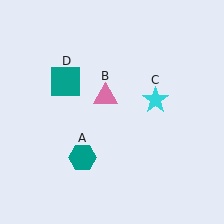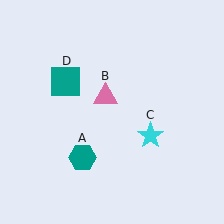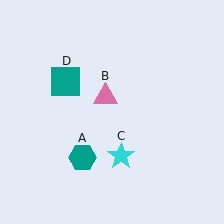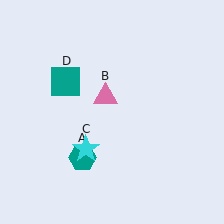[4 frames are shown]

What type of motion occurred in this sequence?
The cyan star (object C) rotated clockwise around the center of the scene.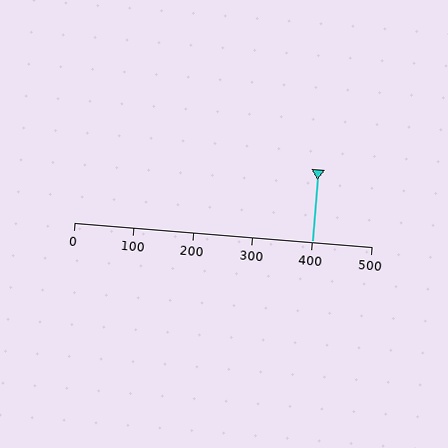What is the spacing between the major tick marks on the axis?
The major ticks are spaced 100 apart.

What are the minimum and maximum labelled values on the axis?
The axis runs from 0 to 500.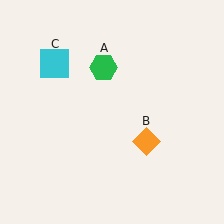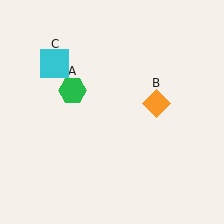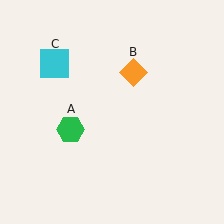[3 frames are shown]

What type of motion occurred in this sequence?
The green hexagon (object A), orange diamond (object B) rotated counterclockwise around the center of the scene.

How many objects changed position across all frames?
2 objects changed position: green hexagon (object A), orange diamond (object B).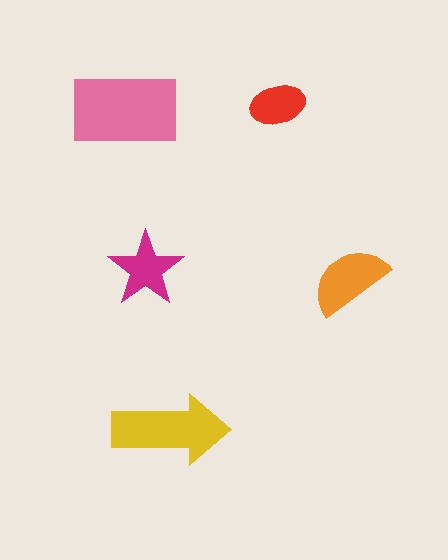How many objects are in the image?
There are 5 objects in the image.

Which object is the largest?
The pink rectangle.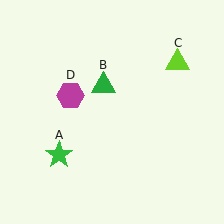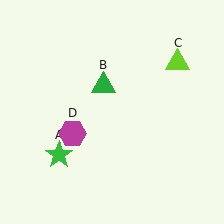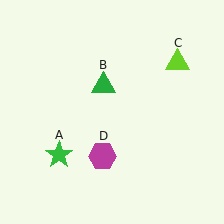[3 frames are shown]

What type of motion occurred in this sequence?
The magenta hexagon (object D) rotated counterclockwise around the center of the scene.